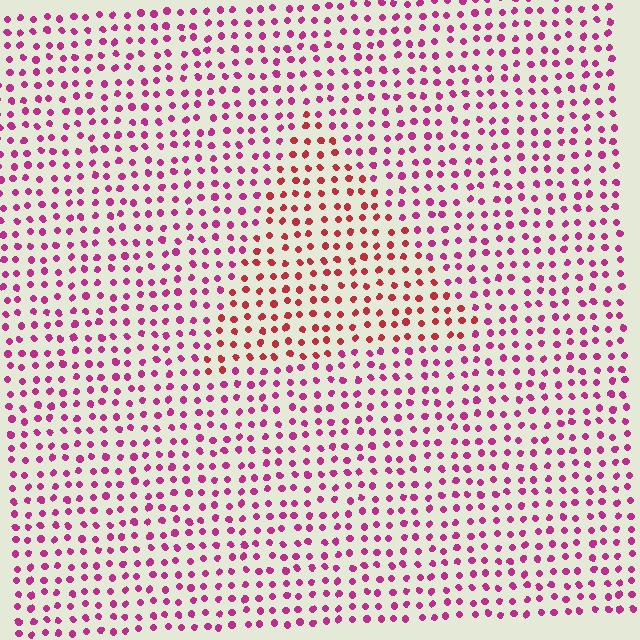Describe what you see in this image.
The image is filled with small magenta elements in a uniform arrangement. A triangle-shaped region is visible where the elements are tinted to a slightly different hue, forming a subtle color boundary.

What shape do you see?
I see a triangle.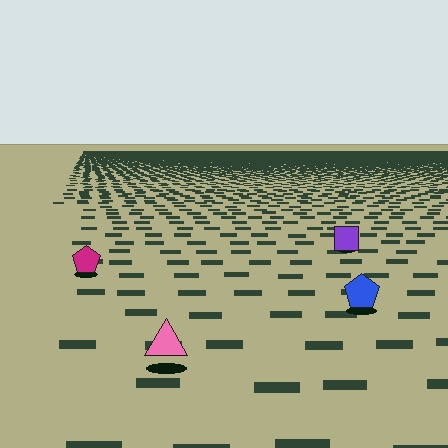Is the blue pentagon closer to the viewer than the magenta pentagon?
Yes. The blue pentagon is closer — you can tell from the texture gradient: the ground texture is coarser near it.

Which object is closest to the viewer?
The pink triangle is closest. The texture marks near it are larger and more spread out.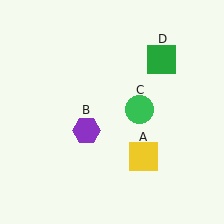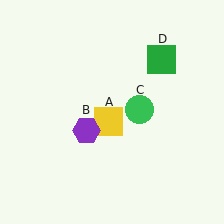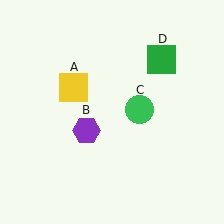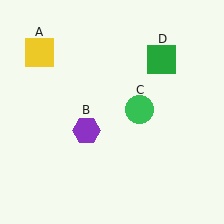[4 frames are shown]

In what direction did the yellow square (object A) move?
The yellow square (object A) moved up and to the left.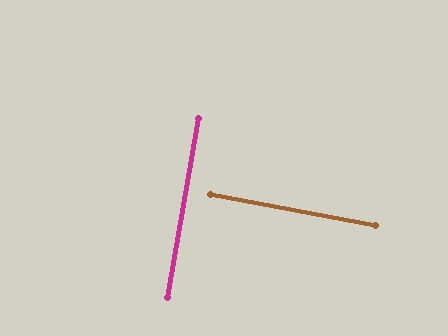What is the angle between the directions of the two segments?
Approximately 89 degrees.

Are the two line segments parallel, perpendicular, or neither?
Perpendicular — they meet at approximately 89°.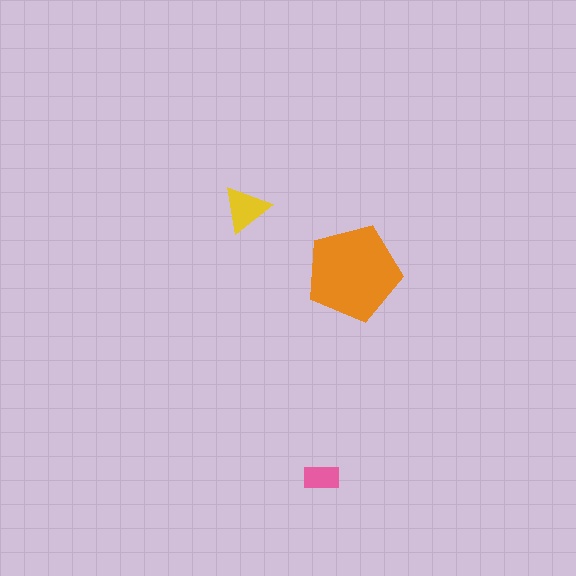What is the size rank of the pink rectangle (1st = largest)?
3rd.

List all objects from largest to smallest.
The orange pentagon, the yellow triangle, the pink rectangle.